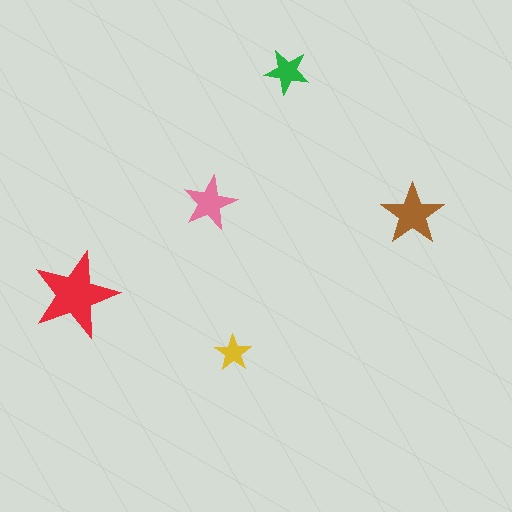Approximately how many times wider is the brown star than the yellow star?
About 1.5 times wider.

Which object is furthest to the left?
The red star is leftmost.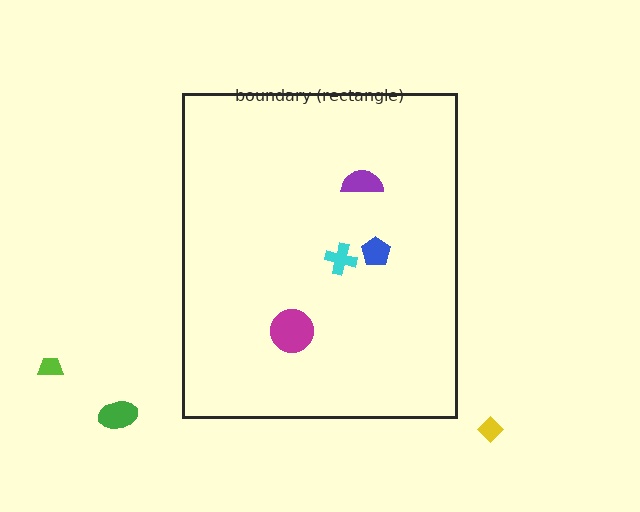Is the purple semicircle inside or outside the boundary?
Inside.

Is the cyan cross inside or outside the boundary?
Inside.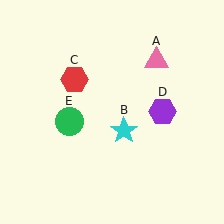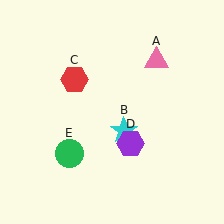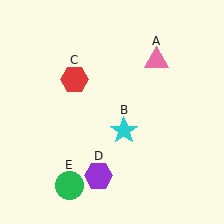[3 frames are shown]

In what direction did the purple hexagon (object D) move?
The purple hexagon (object D) moved down and to the left.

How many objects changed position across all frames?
2 objects changed position: purple hexagon (object D), green circle (object E).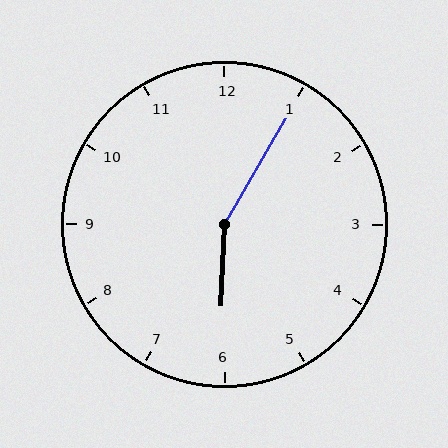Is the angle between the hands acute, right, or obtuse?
It is obtuse.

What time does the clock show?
6:05.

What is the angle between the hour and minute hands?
Approximately 152 degrees.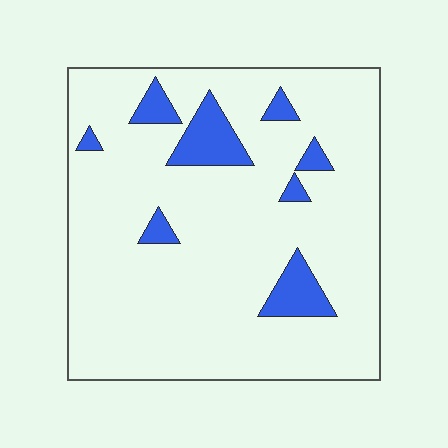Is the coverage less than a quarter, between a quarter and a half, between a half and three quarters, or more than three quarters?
Less than a quarter.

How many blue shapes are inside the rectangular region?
8.